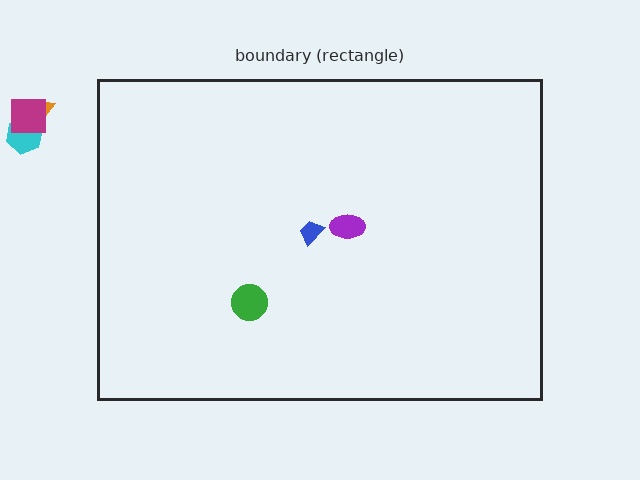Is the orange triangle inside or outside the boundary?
Outside.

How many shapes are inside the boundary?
3 inside, 3 outside.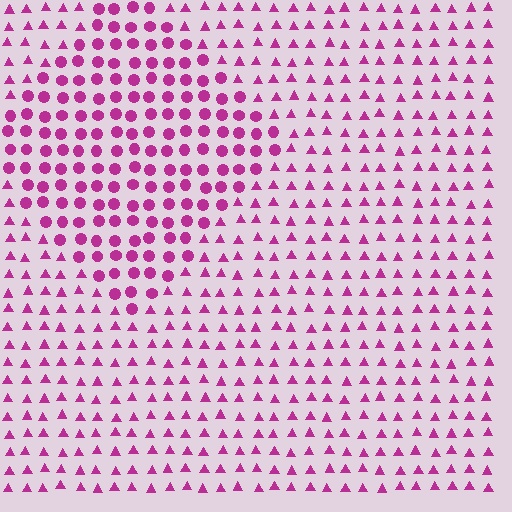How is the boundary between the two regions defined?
The boundary is defined by a change in element shape: circles inside vs. triangles outside. All elements share the same color and spacing.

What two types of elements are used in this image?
The image uses circles inside the diamond region and triangles outside it.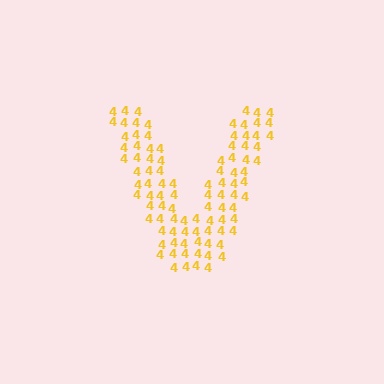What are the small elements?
The small elements are digit 4's.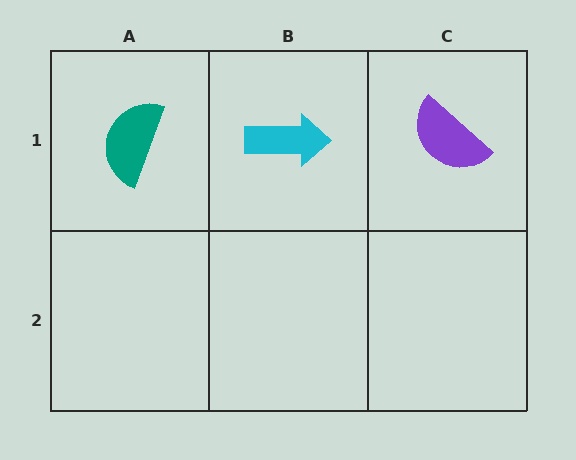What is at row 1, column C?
A purple semicircle.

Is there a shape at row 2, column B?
No, that cell is empty.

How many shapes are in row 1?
3 shapes.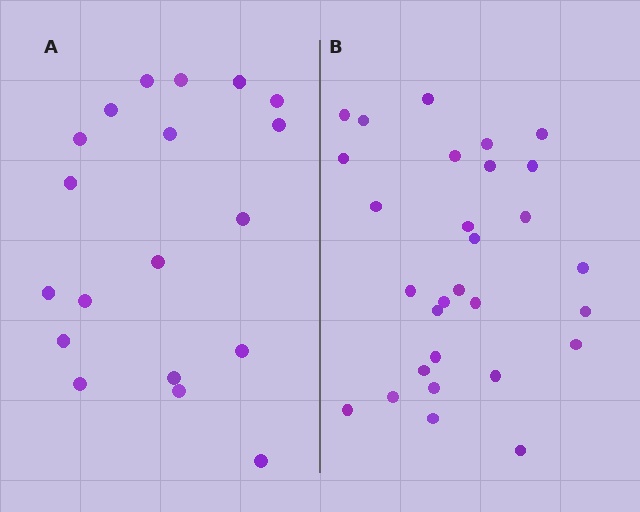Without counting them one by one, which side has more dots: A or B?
Region B (the right region) has more dots.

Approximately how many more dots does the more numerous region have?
Region B has roughly 10 or so more dots than region A.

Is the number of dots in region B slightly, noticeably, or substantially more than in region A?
Region B has substantially more. The ratio is roughly 1.5 to 1.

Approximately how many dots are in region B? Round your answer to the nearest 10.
About 30 dots. (The exact count is 29, which rounds to 30.)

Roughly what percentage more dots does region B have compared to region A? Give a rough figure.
About 55% more.